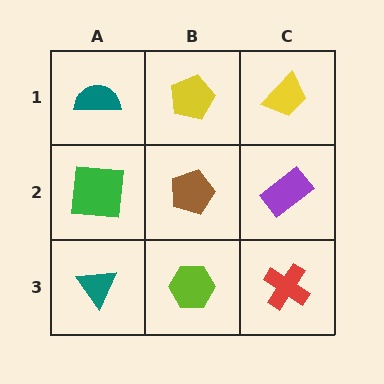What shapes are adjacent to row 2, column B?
A yellow pentagon (row 1, column B), a lime hexagon (row 3, column B), a green square (row 2, column A), a purple rectangle (row 2, column C).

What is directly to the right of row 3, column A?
A lime hexagon.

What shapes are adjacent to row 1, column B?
A brown pentagon (row 2, column B), a teal semicircle (row 1, column A), a yellow trapezoid (row 1, column C).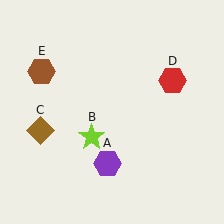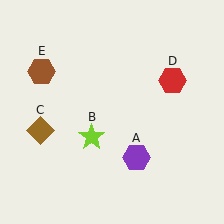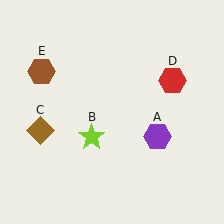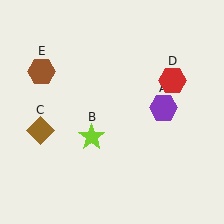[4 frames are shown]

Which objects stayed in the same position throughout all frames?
Lime star (object B) and brown diamond (object C) and red hexagon (object D) and brown hexagon (object E) remained stationary.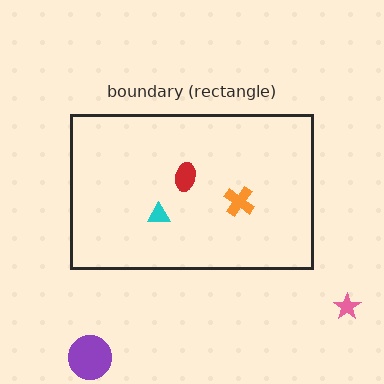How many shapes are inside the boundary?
3 inside, 2 outside.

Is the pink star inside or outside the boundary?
Outside.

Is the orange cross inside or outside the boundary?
Inside.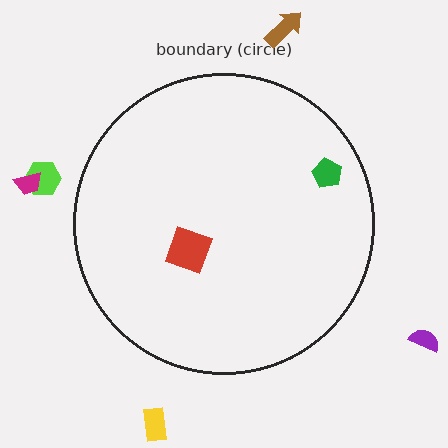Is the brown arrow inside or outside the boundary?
Outside.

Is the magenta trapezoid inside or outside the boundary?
Outside.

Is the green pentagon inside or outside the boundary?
Inside.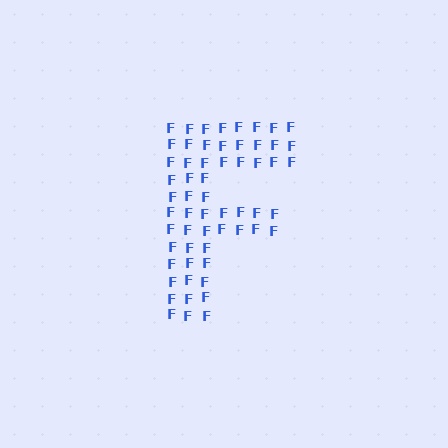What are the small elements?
The small elements are letter F's.